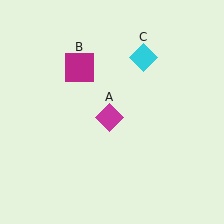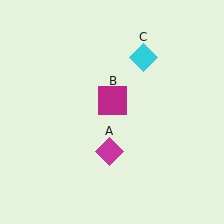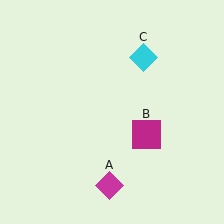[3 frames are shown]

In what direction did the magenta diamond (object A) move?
The magenta diamond (object A) moved down.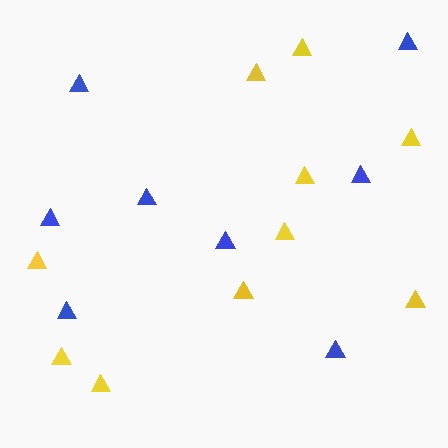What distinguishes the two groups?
There are 2 groups: one group of blue triangles (8) and one group of yellow triangles (10).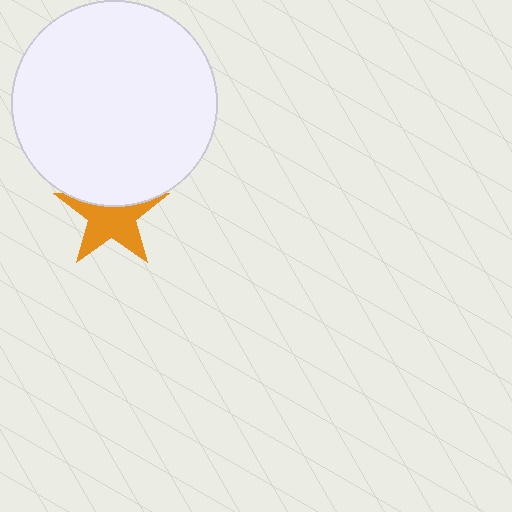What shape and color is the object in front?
The object in front is a white circle.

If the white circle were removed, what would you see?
You would see the complete orange star.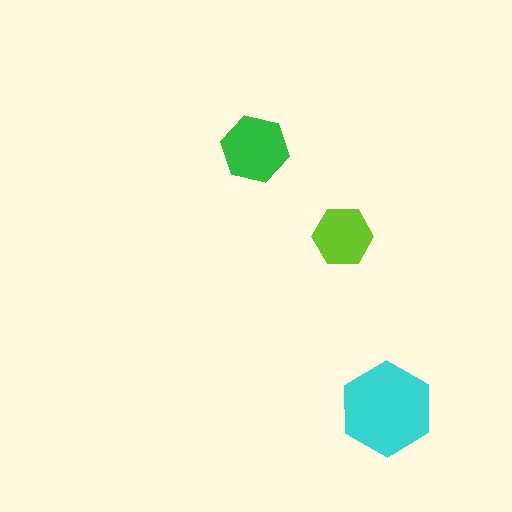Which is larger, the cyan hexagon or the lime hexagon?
The cyan one.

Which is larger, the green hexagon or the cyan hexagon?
The cyan one.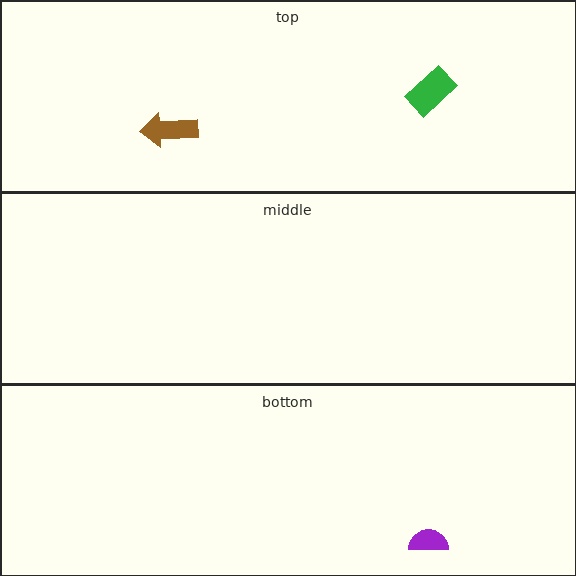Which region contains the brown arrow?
The top region.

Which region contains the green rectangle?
The top region.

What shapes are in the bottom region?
The purple semicircle.